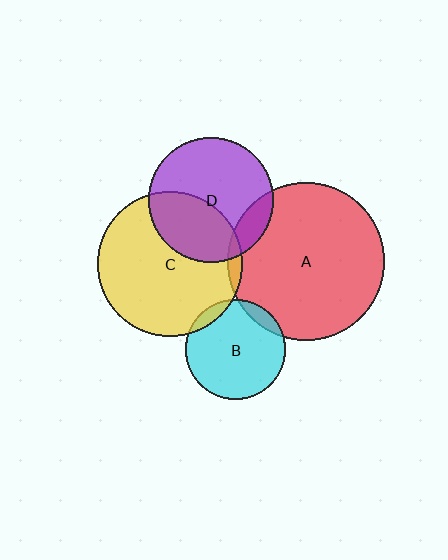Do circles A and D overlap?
Yes.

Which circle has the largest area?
Circle A (red).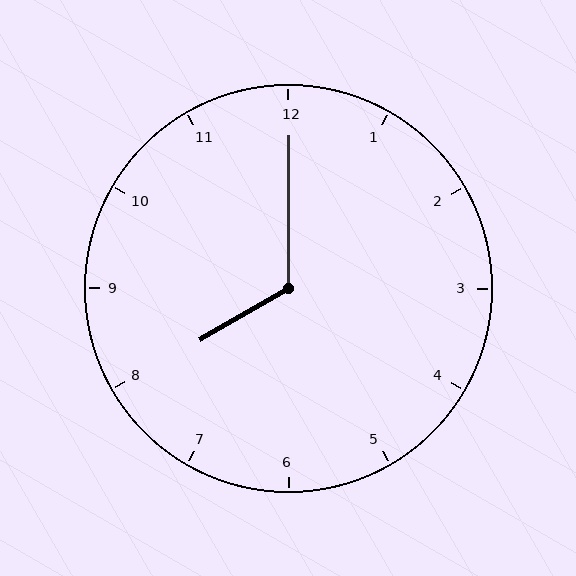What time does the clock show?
8:00.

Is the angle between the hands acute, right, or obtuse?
It is obtuse.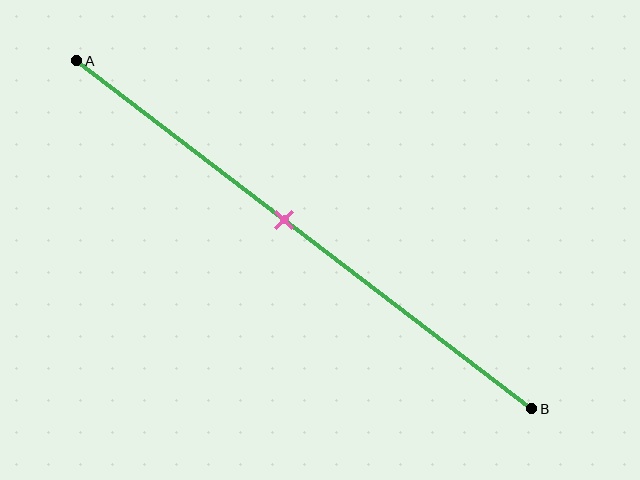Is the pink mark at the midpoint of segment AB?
No, the mark is at about 45% from A, not at the 50% midpoint.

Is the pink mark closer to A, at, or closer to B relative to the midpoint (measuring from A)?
The pink mark is closer to point A than the midpoint of segment AB.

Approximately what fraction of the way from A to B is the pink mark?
The pink mark is approximately 45% of the way from A to B.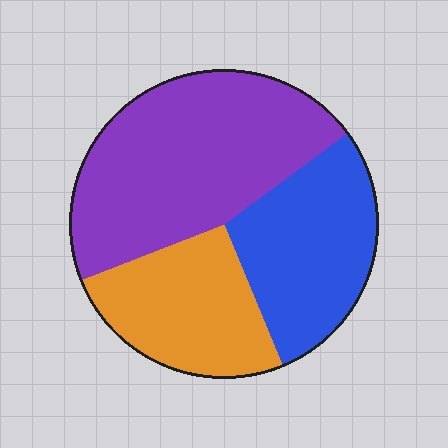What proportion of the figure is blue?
Blue takes up about one quarter (1/4) of the figure.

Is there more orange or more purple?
Purple.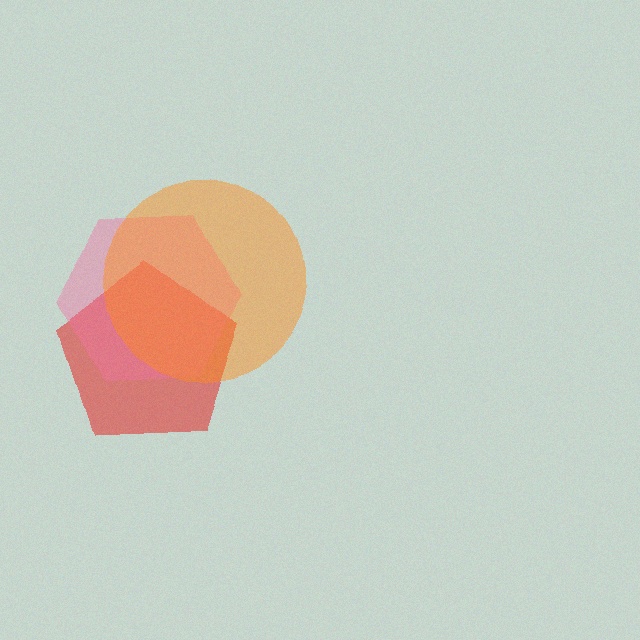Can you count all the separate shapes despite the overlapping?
Yes, there are 3 separate shapes.